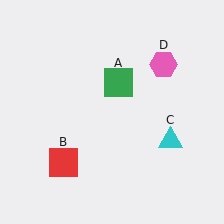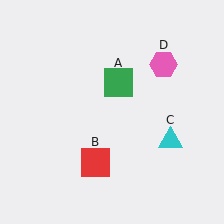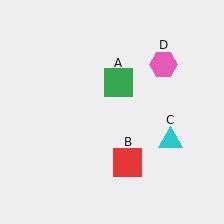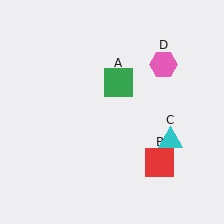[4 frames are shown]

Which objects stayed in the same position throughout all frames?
Green square (object A) and cyan triangle (object C) and pink hexagon (object D) remained stationary.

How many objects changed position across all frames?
1 object changed position: red square (object B).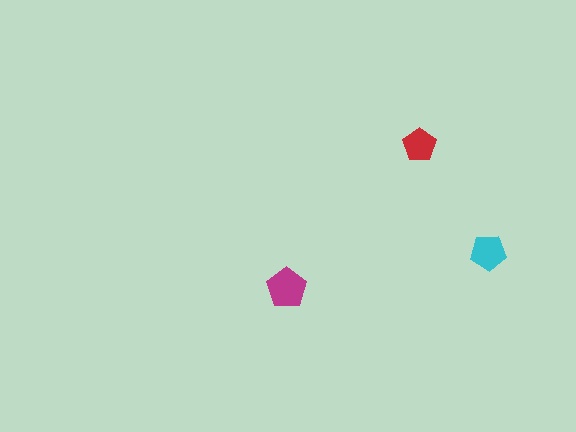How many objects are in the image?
There are 3 objects in the image.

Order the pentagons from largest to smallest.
the magenta one, the cyan one, the red one.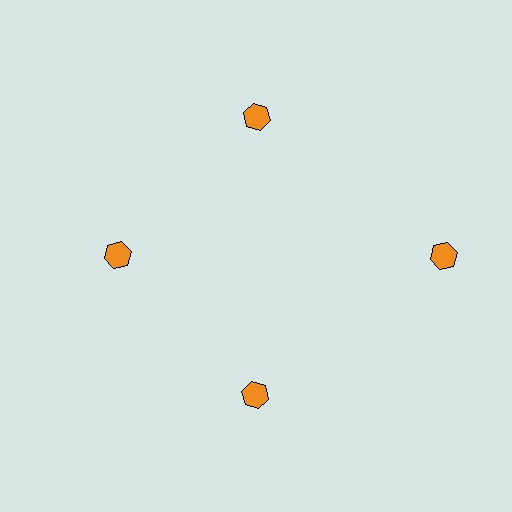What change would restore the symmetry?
The symmetry would be restored by moving it inward, back onto the ring so that all 4 hexagons sit at equal angles and equal distance from the center.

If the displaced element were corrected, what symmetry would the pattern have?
It would have 4-fold rotational symmetry — the pattern would map onto itself every 90 degrees.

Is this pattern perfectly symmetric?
No. The 4 orange hexagons are arranged in a ring, but one element near the 3 o'clock position is pushed outward from the center, breaking the 4-fold rotational symmetry.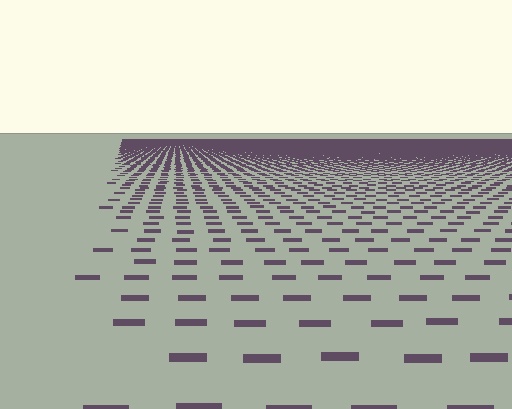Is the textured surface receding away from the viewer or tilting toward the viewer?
The surface is receding away from the viewer. Texture elements get smaller and denser toward the top.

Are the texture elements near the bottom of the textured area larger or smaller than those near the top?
Larger. Near the bottom, elements are closer to the viewer and appear at a bigger on-screen size.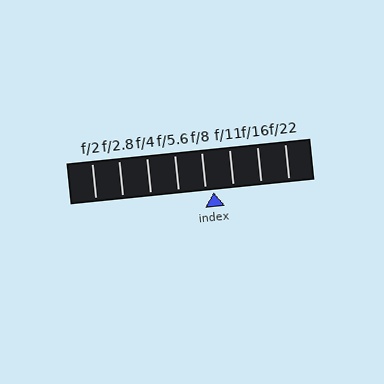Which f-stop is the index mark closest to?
The index mark is closest to f/8.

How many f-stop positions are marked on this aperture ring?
There are 8 f-stop positions marked.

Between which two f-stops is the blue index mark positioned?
The index mark is between f/8 and f/11.